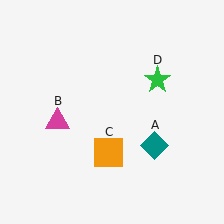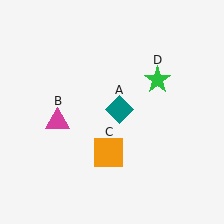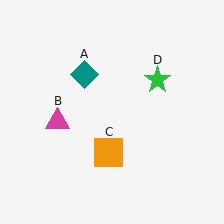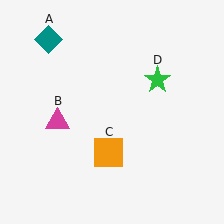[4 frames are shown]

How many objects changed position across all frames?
1 object changed position: teal diamond (object A).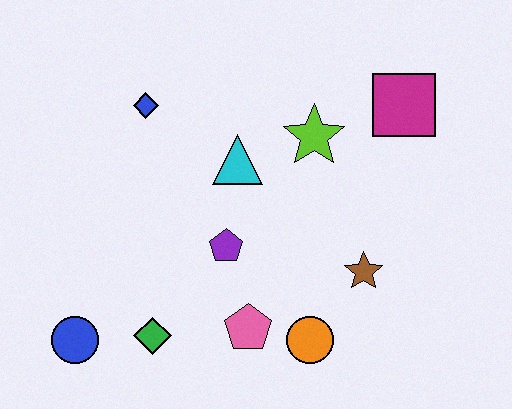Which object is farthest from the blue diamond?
The orange circle is farthest from the blue diamond.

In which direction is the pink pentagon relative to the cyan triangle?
The pink pentagon is below the cyan triangle.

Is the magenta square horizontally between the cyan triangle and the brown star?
No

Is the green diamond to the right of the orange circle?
No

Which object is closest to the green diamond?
The blue circle is closest to the green diamond.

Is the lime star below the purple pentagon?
No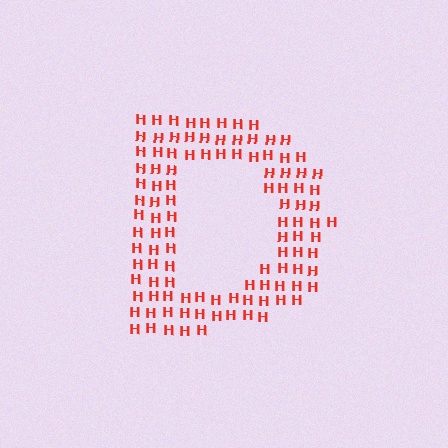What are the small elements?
The small elements are letter H's.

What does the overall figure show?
The overall figure shows the letter D.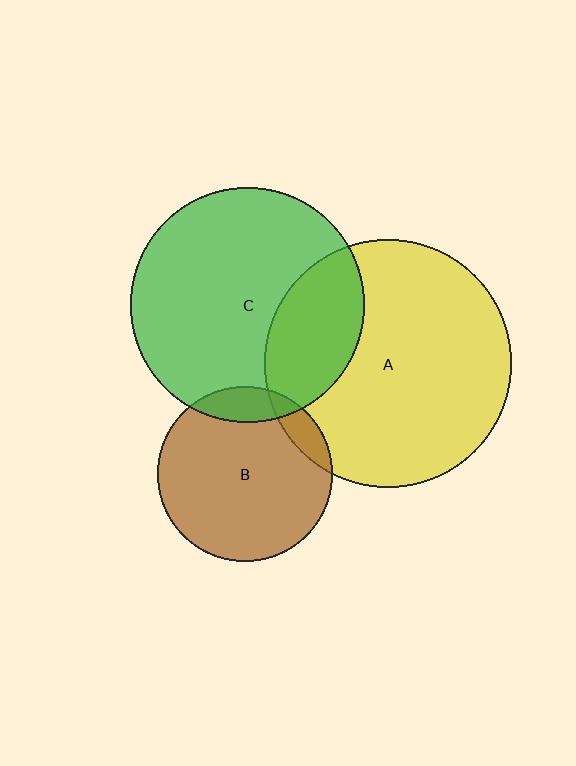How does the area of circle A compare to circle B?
Approximately 2.0 times.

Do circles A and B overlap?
Yes.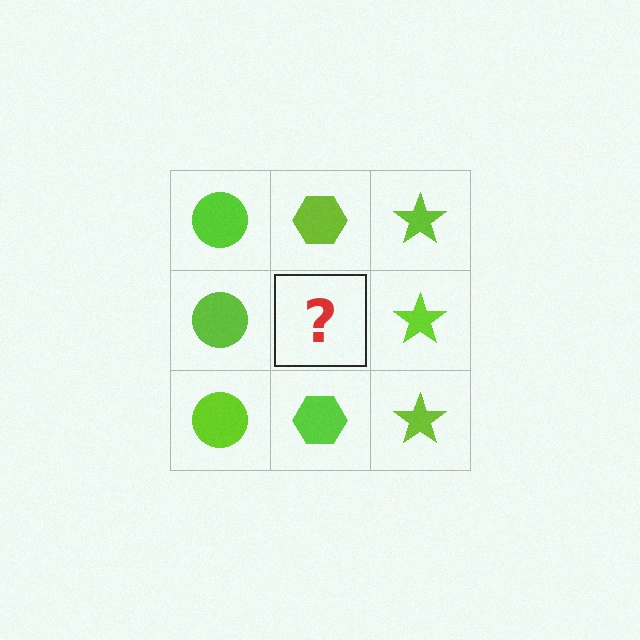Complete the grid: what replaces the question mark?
The question mark should be replaced with a lime hexagon.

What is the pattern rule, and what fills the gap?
The rule is that each column has a consistent shape. The gap should be filled with a lime hexagon.